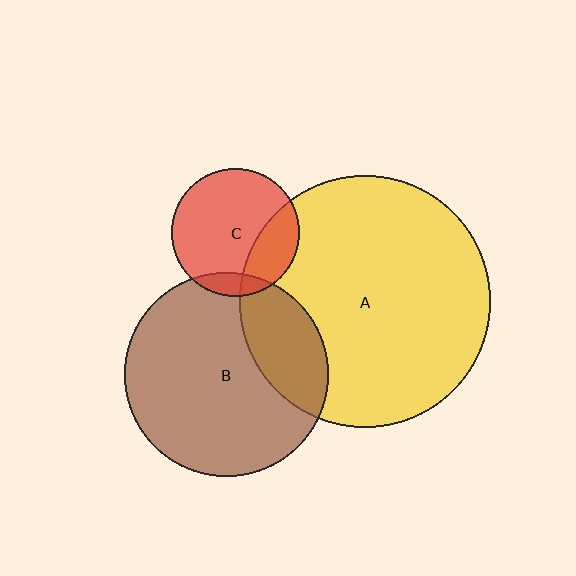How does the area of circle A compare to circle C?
Approximately 3.9 times.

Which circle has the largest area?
Circle A (yellow).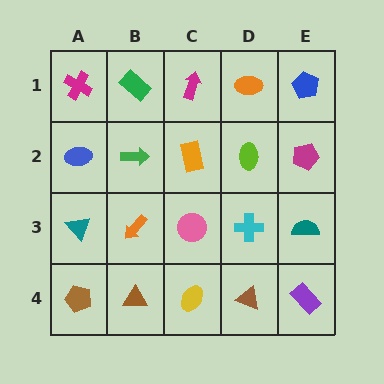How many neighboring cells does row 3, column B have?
4.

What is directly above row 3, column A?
A blue ellipse.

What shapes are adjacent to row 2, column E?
A blue pentagon (row 1, column E), a teal semicircle (row 3, column E), a lime ellipse (row 2, column D).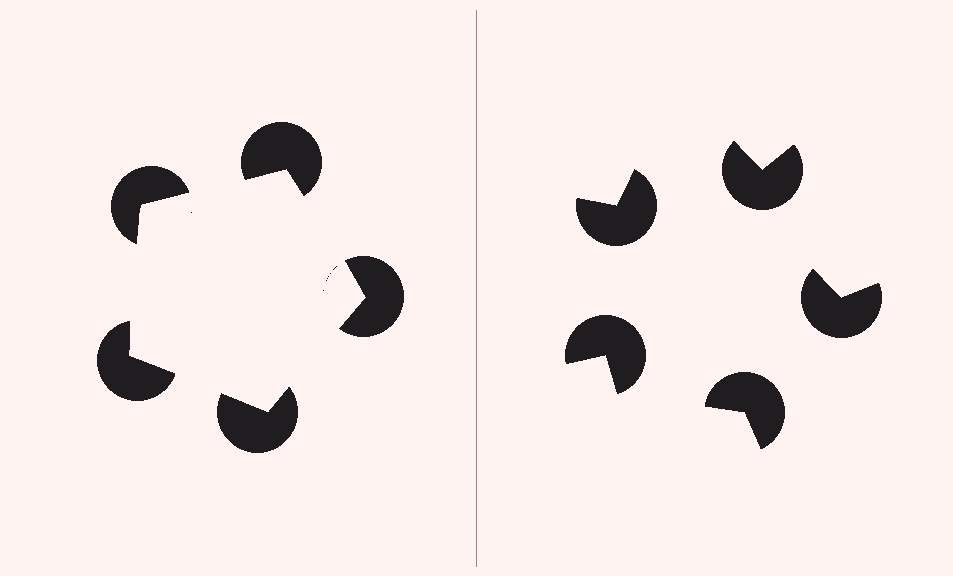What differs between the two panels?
The pac-man discs are positioned identically on both sides; only the wedge orientations differ. On the left they align to a pentagon; on the right they are misaligned.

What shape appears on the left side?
An illusory pentagon.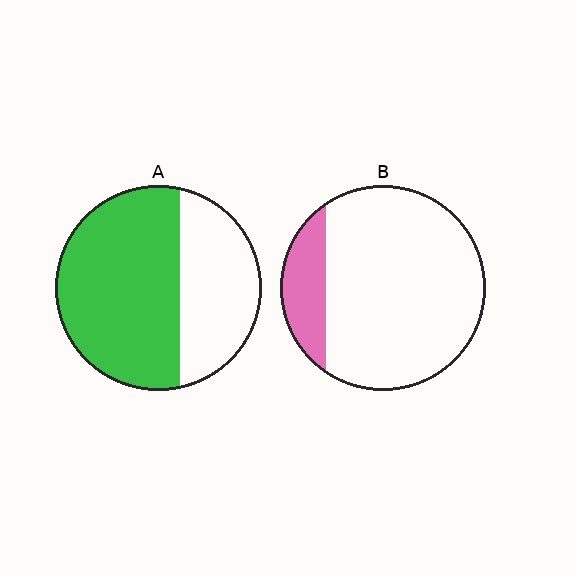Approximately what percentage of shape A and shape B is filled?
A is approximately 65% and B is approximately 15%.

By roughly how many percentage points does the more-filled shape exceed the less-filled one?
By roughly 45 percentage points (A over B).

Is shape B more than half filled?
No.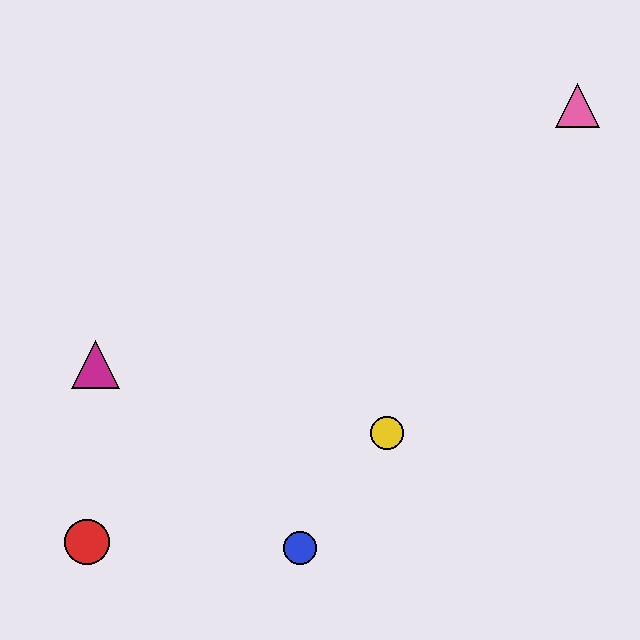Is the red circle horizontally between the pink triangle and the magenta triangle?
No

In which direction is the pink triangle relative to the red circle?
The pink triangle is to the right of the red circle.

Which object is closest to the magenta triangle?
The red circle is closest to the magenta triangle.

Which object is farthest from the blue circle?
The pink triangle is farthest from the blue circle.